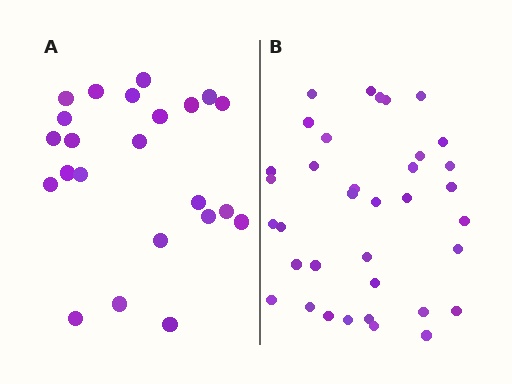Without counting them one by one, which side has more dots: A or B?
Region B (the right region) has more dots.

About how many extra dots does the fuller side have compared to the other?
Region B has approximately 15 more dots than region A.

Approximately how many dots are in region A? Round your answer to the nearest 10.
About 20 dots. (The exact count is 23, which rounds to 20.)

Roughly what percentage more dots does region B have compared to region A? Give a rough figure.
About 55% more.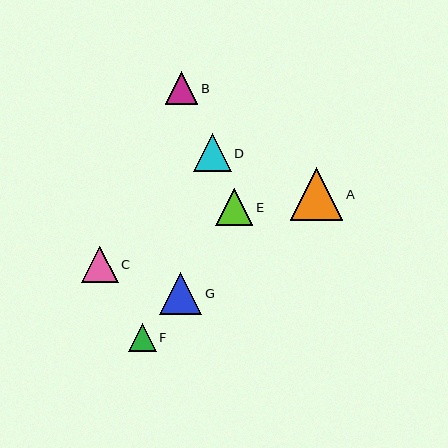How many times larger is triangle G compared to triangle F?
Triangle G is approximately 1.5 times the size of triangle F.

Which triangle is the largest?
Triangle A is the largest with a size of approximately 53 pixels.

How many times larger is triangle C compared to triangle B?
Triangle C is approximately 1.1 times the size of triangle B.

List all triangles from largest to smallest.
From largest to smallest: A, G, D, E, C, B, F.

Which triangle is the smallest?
Triangle F is the smallest with a size of approximately 27 pixels.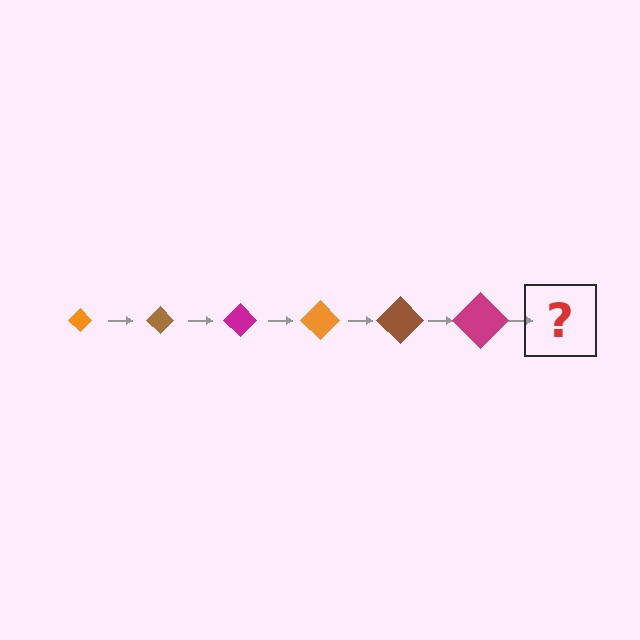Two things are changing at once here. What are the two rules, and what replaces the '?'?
The two rules are that the diamond grows larger each step and the color cycles through orange, brown, and magenta. The '?' should be an orange diamond, larger than the previous one.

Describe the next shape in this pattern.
It should be an orange diamond, larger than the previous one.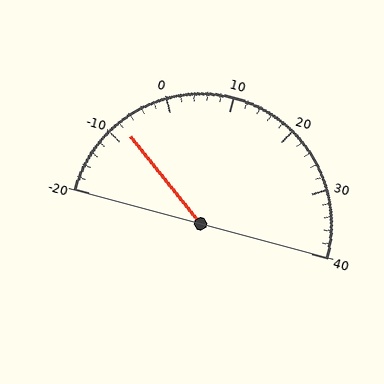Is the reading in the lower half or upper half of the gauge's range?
The reading is in the lower half of the range (-20 to 40).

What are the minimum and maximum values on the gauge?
The gauge ranges from -20 to 40.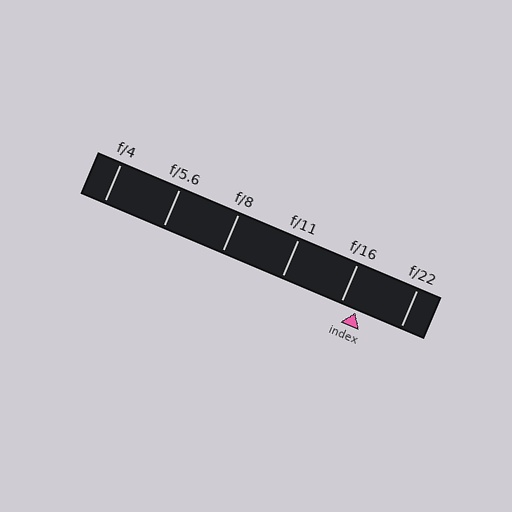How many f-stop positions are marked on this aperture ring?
There are 6 f-stop positions marked.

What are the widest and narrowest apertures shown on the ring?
The widest aperture shown is f/4 and the narrowest is f/22.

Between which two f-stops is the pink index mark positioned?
The index mark is between f/16 and f/22.